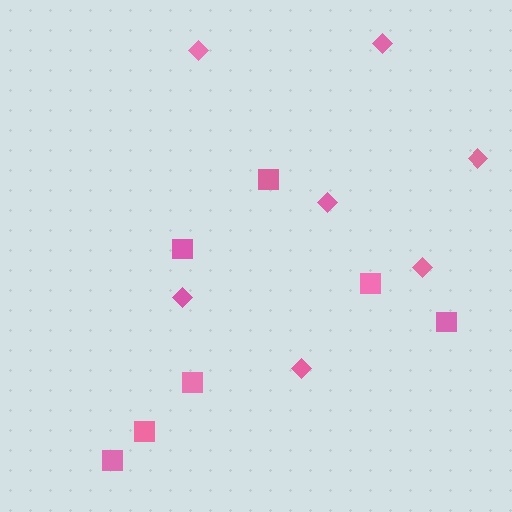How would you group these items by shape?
There are 2 groups: one group of squares (7) and one group of diamonds (7).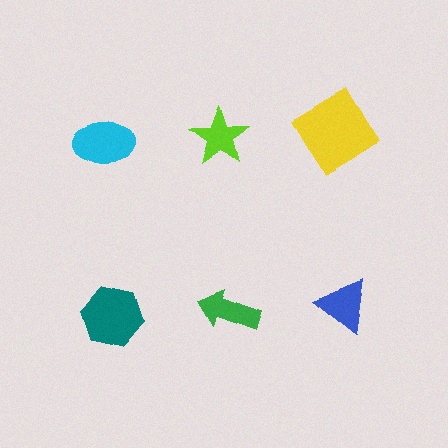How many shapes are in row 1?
3 shapes.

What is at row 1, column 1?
A cyan ellipse.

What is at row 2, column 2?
A green arrow.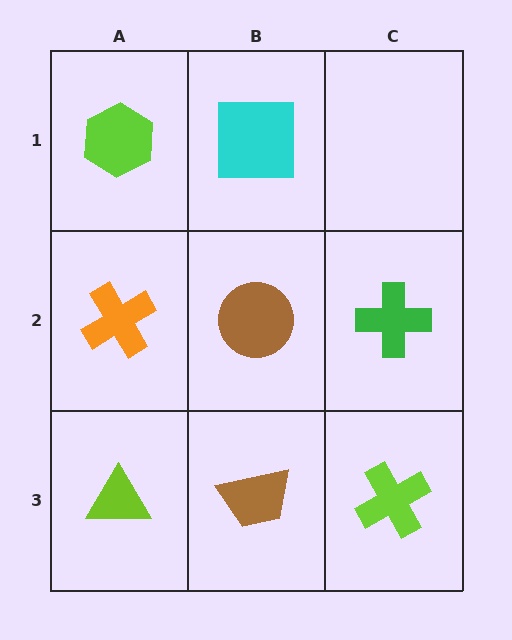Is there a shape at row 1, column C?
No, that cell is empty.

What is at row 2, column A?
An orange cross.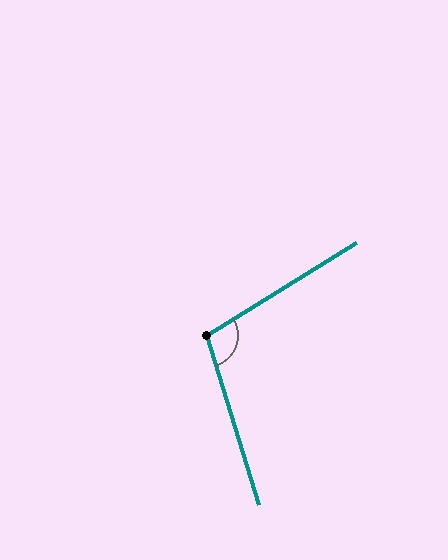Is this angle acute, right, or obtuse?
It is obtuse.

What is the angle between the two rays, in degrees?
Approximately 105 degrees.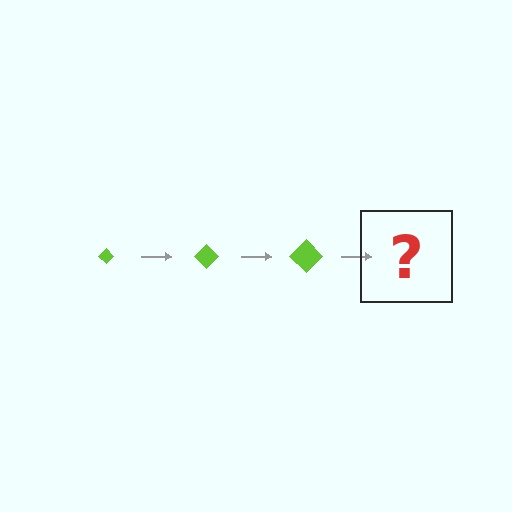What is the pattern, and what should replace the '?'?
The pattern is that the diamond gets progressively larger each step. The '?' should be a lime diamond, larger than the previous one.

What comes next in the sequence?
The next element should be a lime diamond, larger than the previous one.